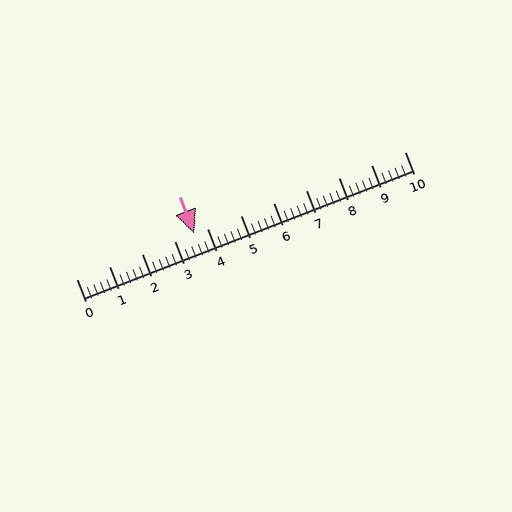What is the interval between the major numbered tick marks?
The major tick marks are spaced 1 units apart.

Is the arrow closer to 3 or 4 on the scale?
The arrow is closer to 4.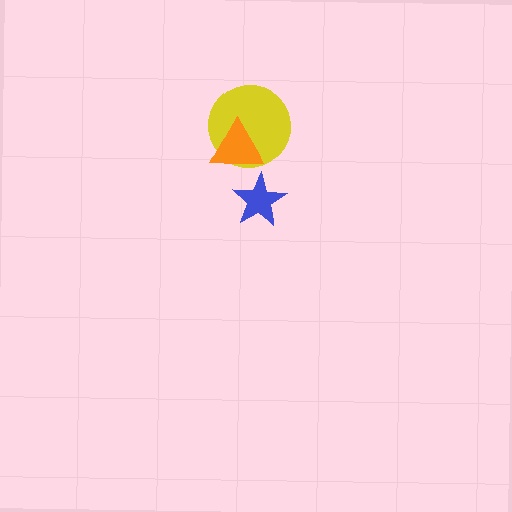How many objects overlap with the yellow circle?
1 object overlaps with the yellow circle.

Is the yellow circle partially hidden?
Yes, it is partially covered by another shape.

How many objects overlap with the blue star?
0 objects overlap with the blue star.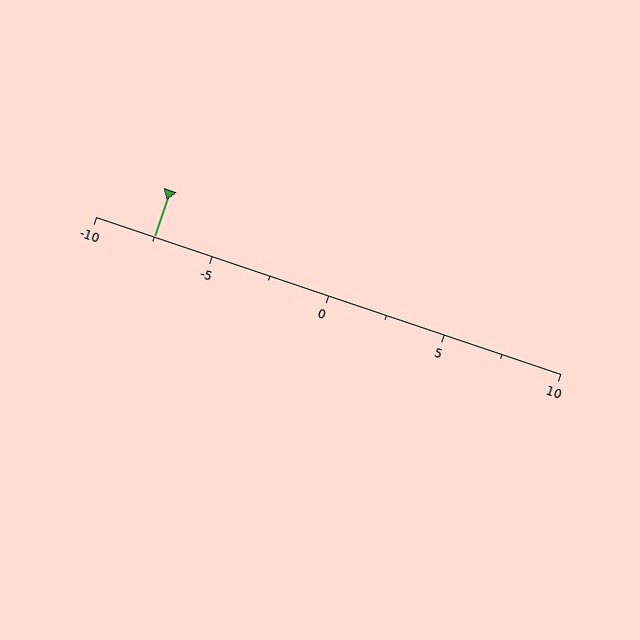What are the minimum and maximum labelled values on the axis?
The axis runs from -10 to 10.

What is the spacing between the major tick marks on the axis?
The major ticks are spaced 5 apart.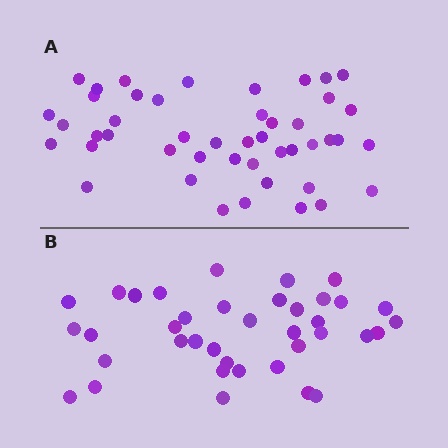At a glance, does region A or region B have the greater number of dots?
Region A (the top region) has more dots.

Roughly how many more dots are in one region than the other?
Region A has roughly 8 or so more dots than region B.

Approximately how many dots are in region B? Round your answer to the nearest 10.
About 40 dots. (The exact count is 38, which rounds to 40.)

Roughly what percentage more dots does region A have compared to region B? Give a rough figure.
About 20% more.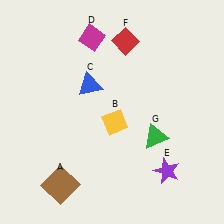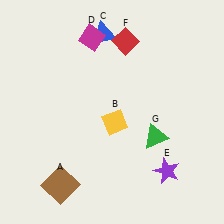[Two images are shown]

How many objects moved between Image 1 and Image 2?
1 object moved between the two images.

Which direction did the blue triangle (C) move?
The blue triangle (C) moved up.